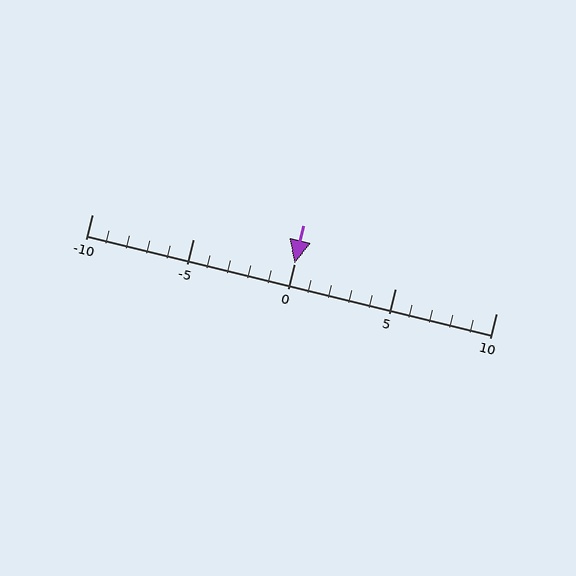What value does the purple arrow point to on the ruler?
The purple arrow points to approximately 0.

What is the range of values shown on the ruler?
The ruler shows values from -10 to 10.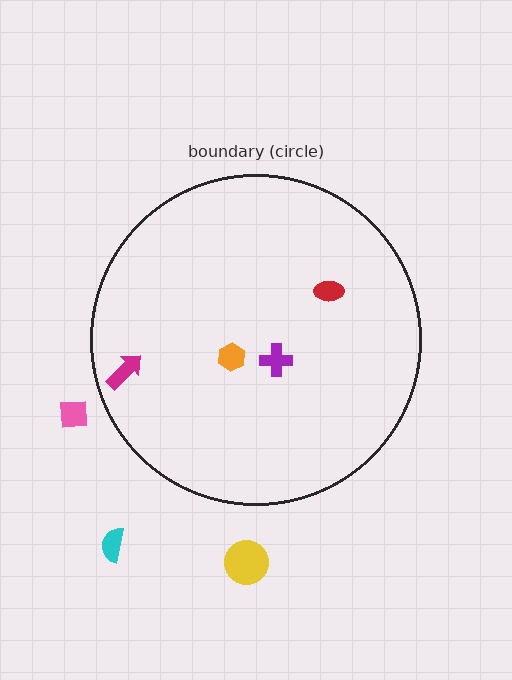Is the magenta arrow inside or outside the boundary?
Inside.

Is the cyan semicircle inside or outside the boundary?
Outside.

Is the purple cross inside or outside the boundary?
Inside.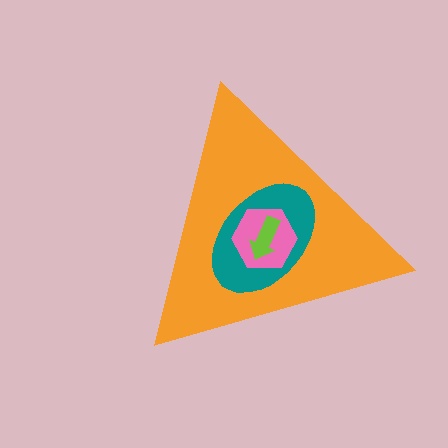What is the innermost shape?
The lime arrow.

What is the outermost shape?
The orange triangle.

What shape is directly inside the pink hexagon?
The lime arrow.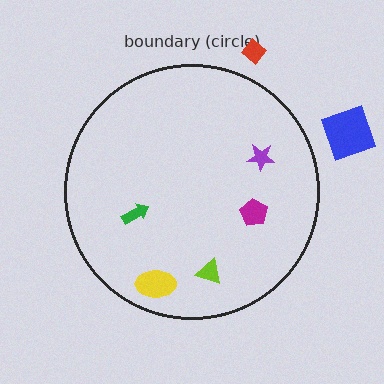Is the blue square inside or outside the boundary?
Outside.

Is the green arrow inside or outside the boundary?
Inside.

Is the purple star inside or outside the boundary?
Inside.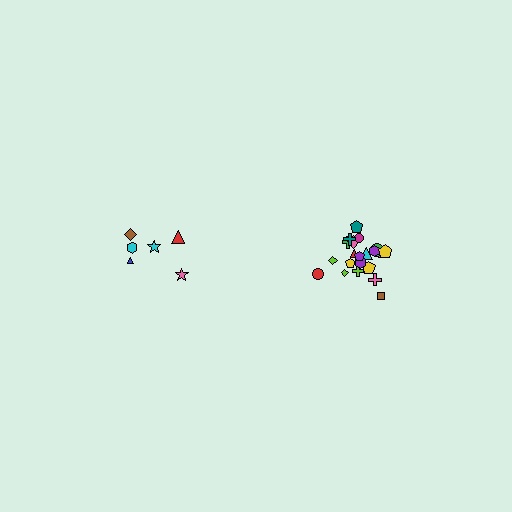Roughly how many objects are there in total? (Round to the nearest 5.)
Roughly 30 objects in total.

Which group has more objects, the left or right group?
The right group.